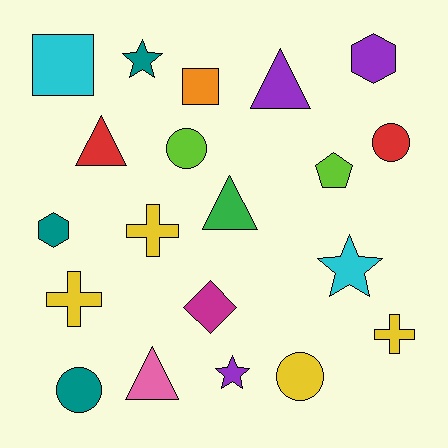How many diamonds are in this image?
There is 1 diamond.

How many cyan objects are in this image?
There are 2 cyan objects.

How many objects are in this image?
There are 20 objects.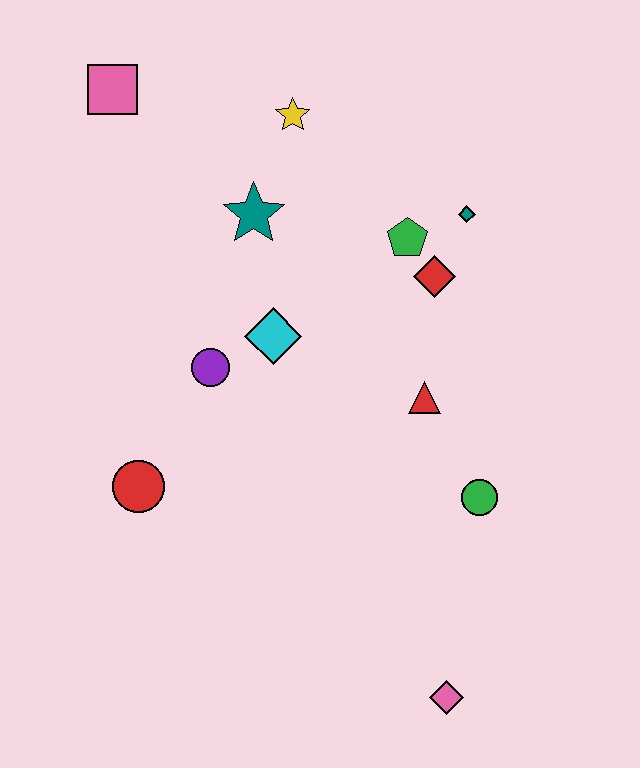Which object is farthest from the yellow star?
The pink diamond is farthest from the yellow star.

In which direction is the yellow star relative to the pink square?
The yellow star is to the right of the pink square.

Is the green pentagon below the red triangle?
No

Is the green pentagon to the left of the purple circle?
No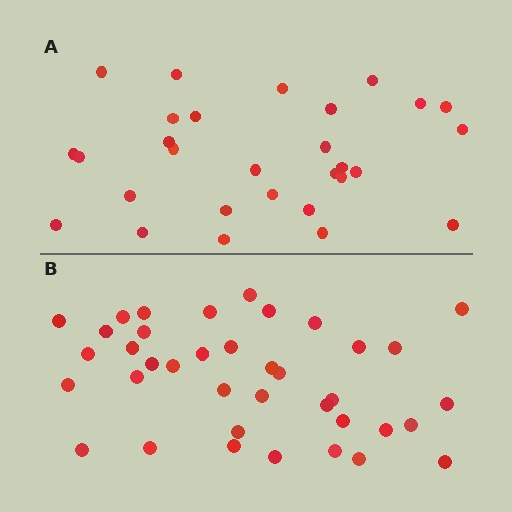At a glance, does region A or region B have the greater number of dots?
Region B (the bottom region) has more dots.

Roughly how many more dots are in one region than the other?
Region B has roughly 8 or so more dots than region A.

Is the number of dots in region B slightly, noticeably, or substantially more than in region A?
Region B has noticeably more, but not dramatically so. The ratio is roughly 1.3 to 1.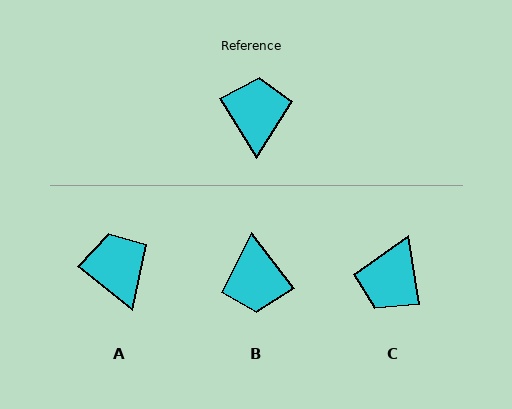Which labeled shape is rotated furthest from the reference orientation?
B, about 174 degrees away.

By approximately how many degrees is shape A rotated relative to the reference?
Approximately 20 degrees counter-clockwise.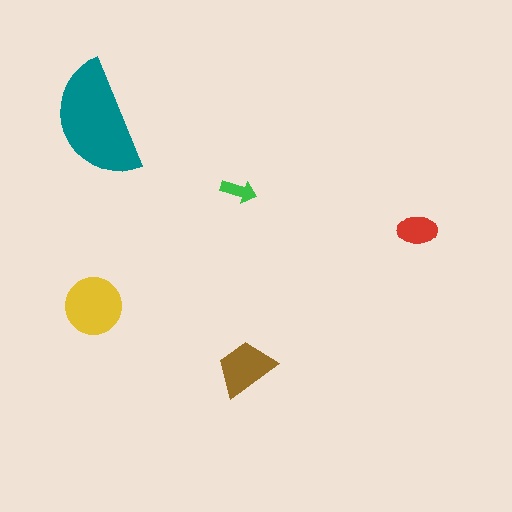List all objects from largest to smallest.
The teal semicircle, the yellow circle, the brown trapezoid, the red ellipse, the green arrow.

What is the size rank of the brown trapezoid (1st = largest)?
3rd.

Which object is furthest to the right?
The red ellipse is rightmost.